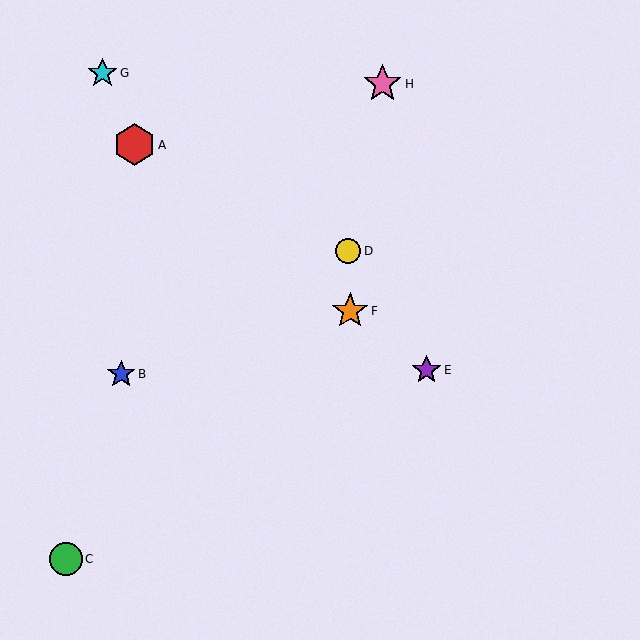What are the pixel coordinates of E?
Object E is at (426, 370).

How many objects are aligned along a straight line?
3 objects (A, E, F) are aligned along a straight line.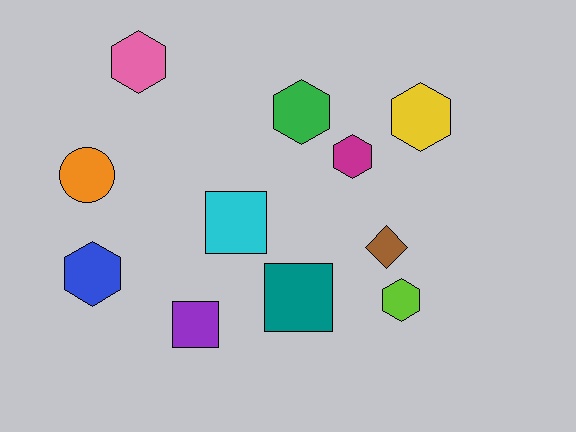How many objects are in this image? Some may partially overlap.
There are 11 objects.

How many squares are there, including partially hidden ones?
There are 3 squares.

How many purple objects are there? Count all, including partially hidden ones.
There is 1 purple object.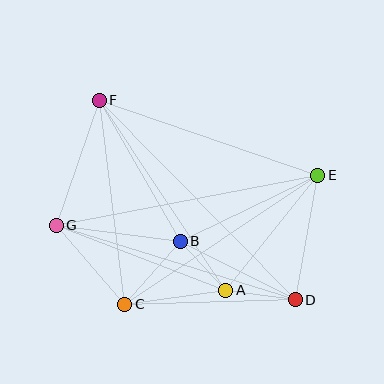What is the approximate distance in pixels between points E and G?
The distance between E and G is approximately 266 pixels.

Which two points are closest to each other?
Points A and B are closest to each other.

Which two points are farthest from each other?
Points D and F are farthest from each other.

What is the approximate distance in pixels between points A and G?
The distance between A and G is approximately 181 pixels.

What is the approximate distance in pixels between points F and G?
The distance between F and G is approximately 132 pixels.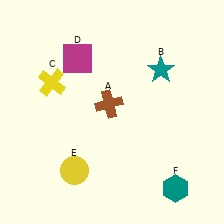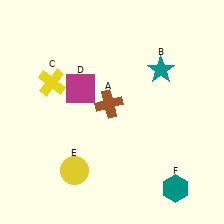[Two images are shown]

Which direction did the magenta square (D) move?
The magenta square (D) moved down.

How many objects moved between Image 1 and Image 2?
1 object moved between the two images.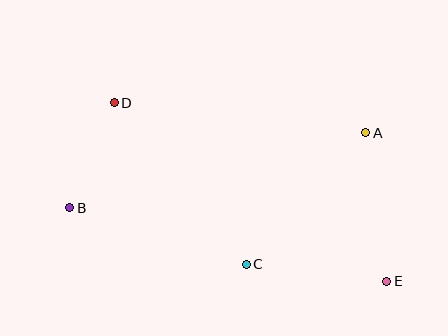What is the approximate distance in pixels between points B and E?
The distance between B and E is approximately 325 pixels.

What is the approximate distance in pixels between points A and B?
The distance between A and B is approximately 305 pixels.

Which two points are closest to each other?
Points B and D are closest to each other.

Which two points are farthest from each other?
Points D and E are farthest from each other.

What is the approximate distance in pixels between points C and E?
The distance between C and E is approximately 141 pixels.